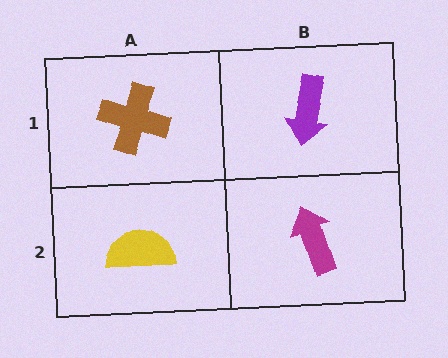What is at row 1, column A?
A brown cross.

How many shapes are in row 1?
2 shapes.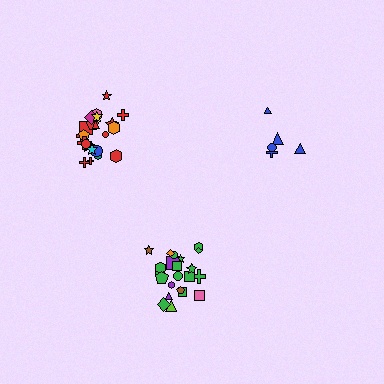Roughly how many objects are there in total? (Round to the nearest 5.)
Roughly 50 objects in total.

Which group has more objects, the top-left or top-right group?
The top-left group.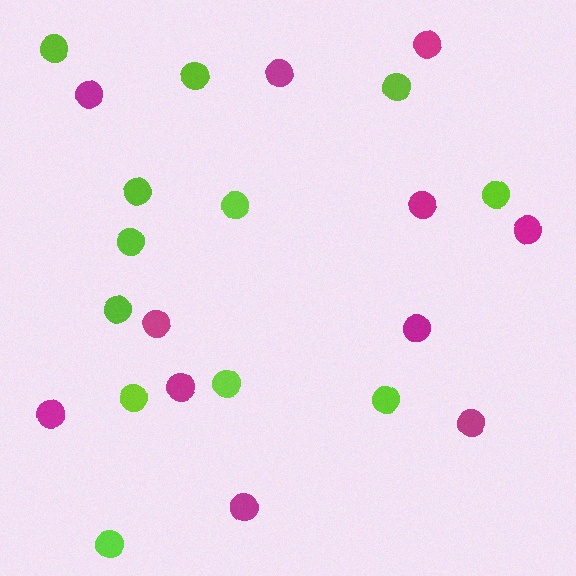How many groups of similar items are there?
There are 2 groups: one group of magenta circles (11) and one group of lime circles (12).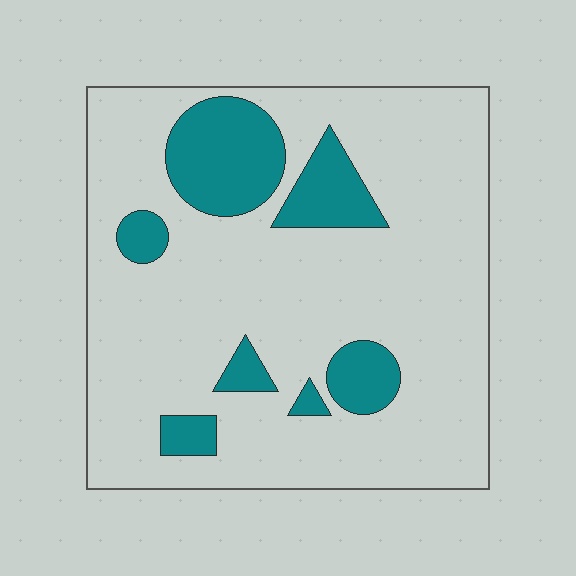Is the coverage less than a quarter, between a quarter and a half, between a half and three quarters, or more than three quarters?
Less than a quarter.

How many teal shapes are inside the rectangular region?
7.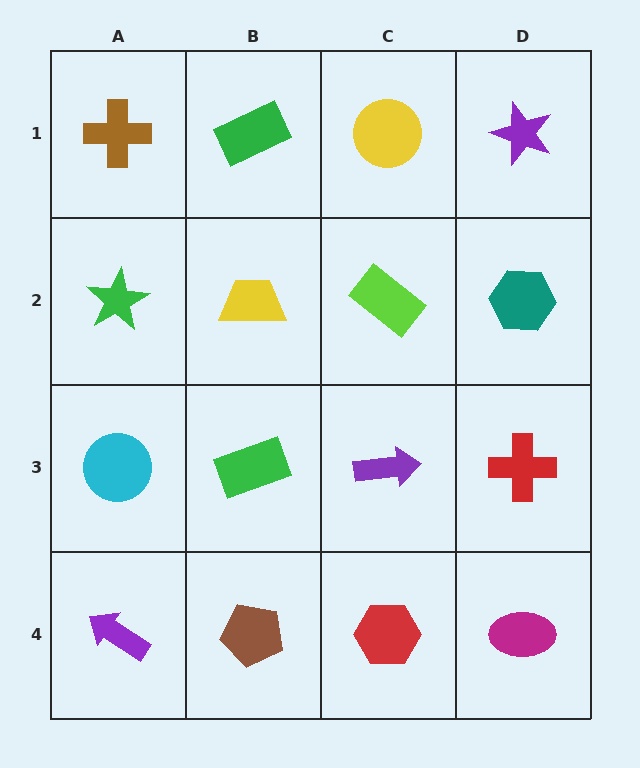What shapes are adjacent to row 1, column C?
A lime rectangle (row 2, column C), a green rectangle (row 1, column B), a purple star (row 1, column D).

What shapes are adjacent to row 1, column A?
A green star (row 2, column A), a green rectangle (row 1, column B).